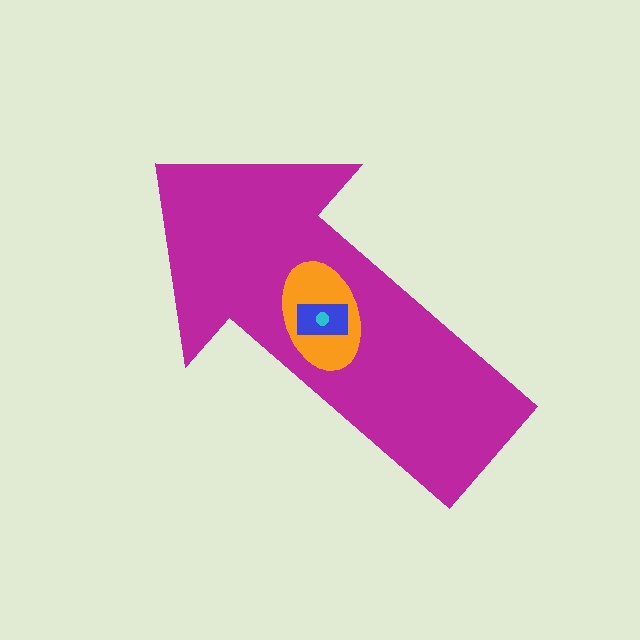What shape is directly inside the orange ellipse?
The blue rectangle.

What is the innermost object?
The cyan circle.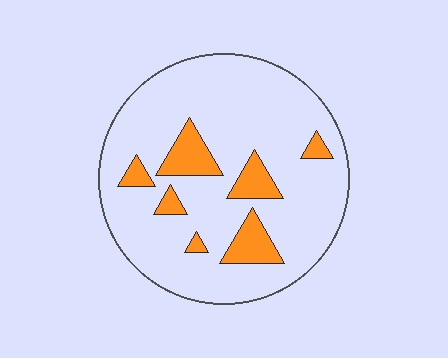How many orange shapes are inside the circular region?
7.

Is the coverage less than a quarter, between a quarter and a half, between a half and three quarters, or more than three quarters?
Less than a quarter.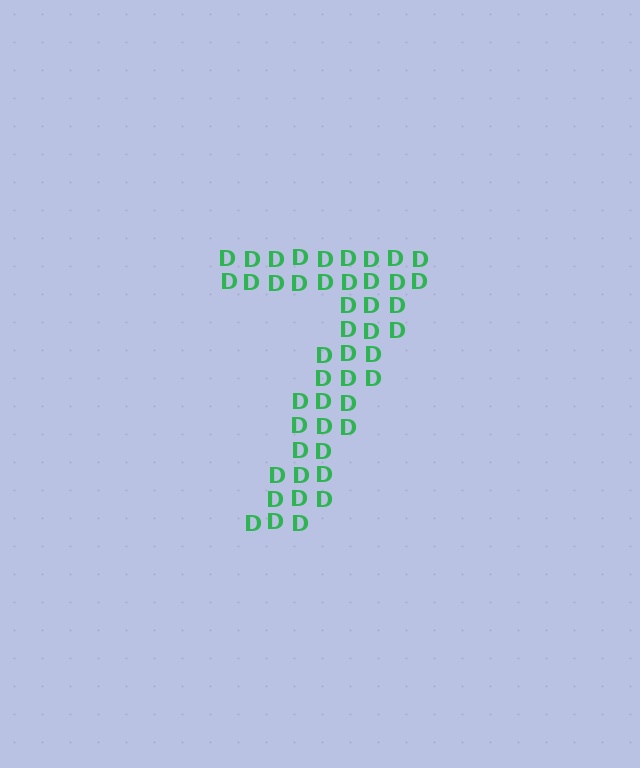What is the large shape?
The large shape is the digit 7.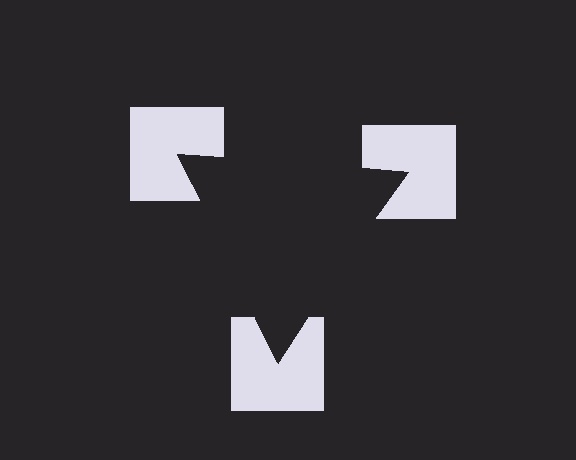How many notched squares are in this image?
There are 3 — one at each vertex of the illusory triangle.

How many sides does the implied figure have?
3 sides.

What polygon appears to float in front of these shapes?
An illusory triangle — its edges are inferred from the aligned wedge cuts in the notched squares, not physically drawn.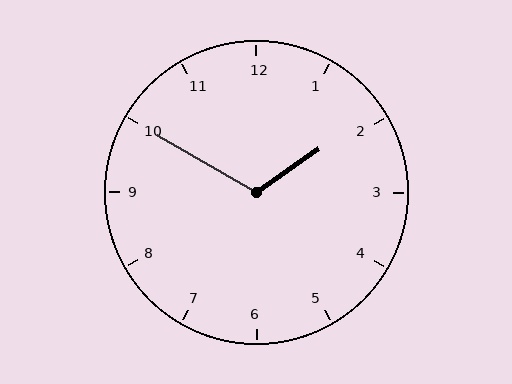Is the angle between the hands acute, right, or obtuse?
It is obtuse.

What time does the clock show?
1:50.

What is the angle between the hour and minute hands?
Approximately 115 degrees.